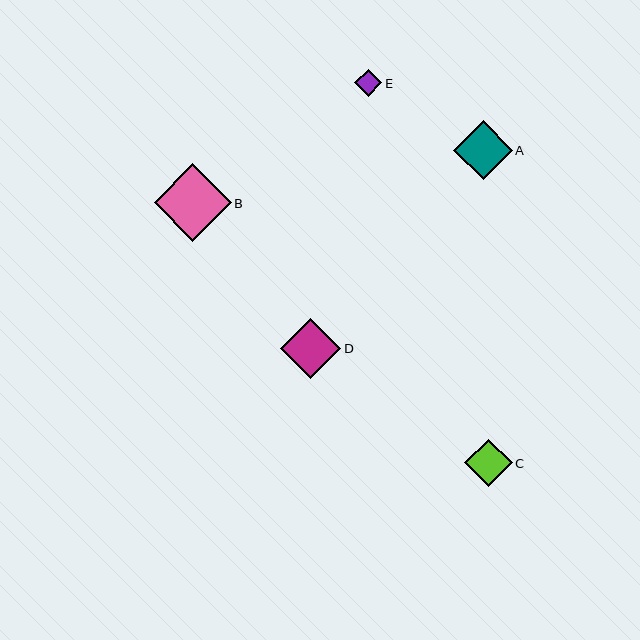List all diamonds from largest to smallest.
From largest to smallest: B, D, A, C, E.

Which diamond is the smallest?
Diamond E is the smallest with a size of approximately 27 pixels.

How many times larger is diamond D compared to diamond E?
Diamond D is approximately 2.2 times the size of diamond E.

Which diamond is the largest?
Diamond B is the largest with a size of approximately 77 pixels.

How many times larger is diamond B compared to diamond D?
Diamond B is approximately 1.3 times the size of diamond D.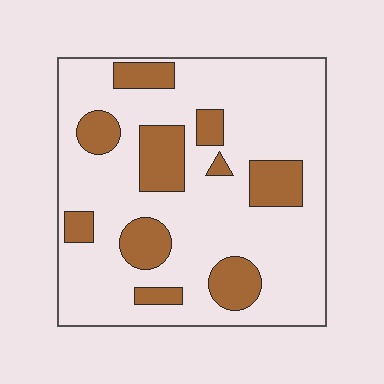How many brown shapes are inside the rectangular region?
10.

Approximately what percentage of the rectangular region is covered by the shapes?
Approximately 25%.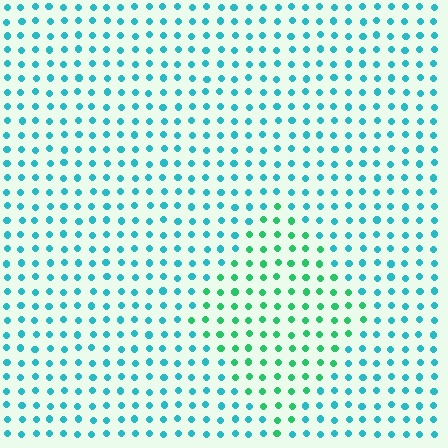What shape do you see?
I see a diamond.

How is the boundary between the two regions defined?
The boundary is defined purely by a slight shift in hue (about 39 degrees). Spacing, size, and orientation are identical on both sides.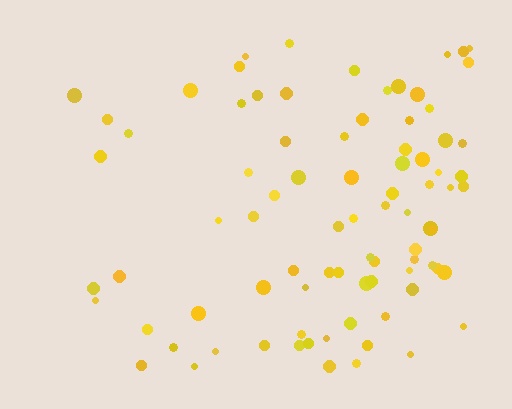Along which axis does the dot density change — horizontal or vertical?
Horizontal.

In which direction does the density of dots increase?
From left to right, with the right side densest.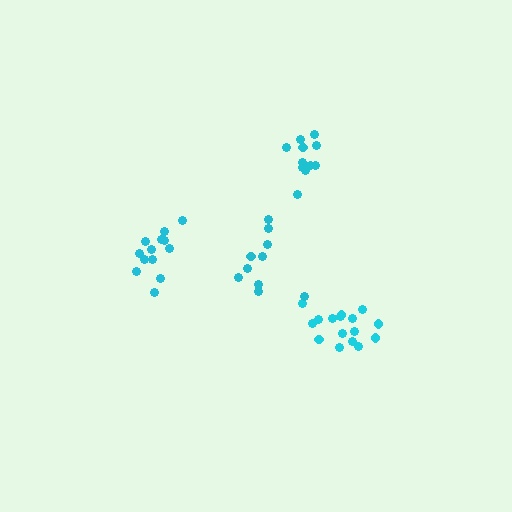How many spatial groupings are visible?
There are 4 spatial groupings.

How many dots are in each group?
Group 1: 13 dots, Group 2: 12 dots, Group 3: 16 dots, Group 4: 10 dots (51 total).